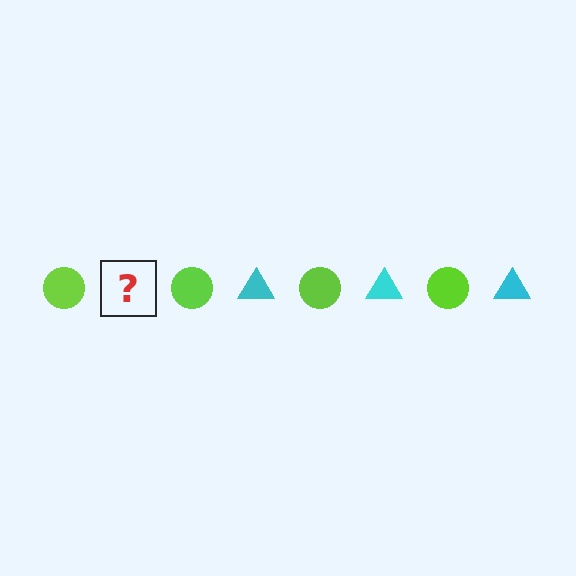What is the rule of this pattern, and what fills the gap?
The rule is that the pattern alternates between lime circle and cyan triangle. The gap should be filled with a cyan triangle.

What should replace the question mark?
The question mark should be replaced with a cyan triangle.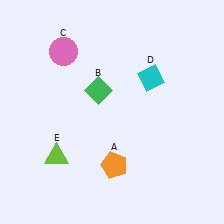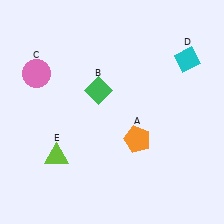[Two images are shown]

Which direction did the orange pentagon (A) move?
The orange pentagon (A) moved up.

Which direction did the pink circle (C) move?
The pink circle (C) moved left.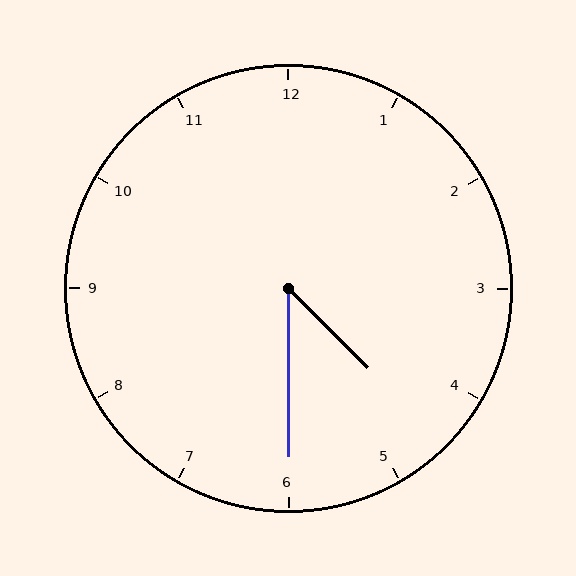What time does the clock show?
4:30.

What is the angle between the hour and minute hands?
Approximately 45 degrees.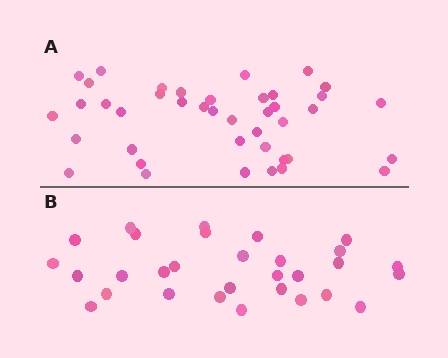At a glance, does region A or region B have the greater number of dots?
Region A (the top region) has more dots.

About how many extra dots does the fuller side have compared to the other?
Region A has roughly 12 or so more dots than region B.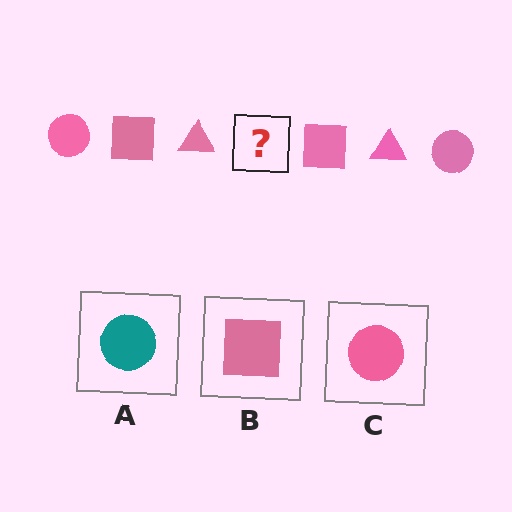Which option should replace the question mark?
Option C.